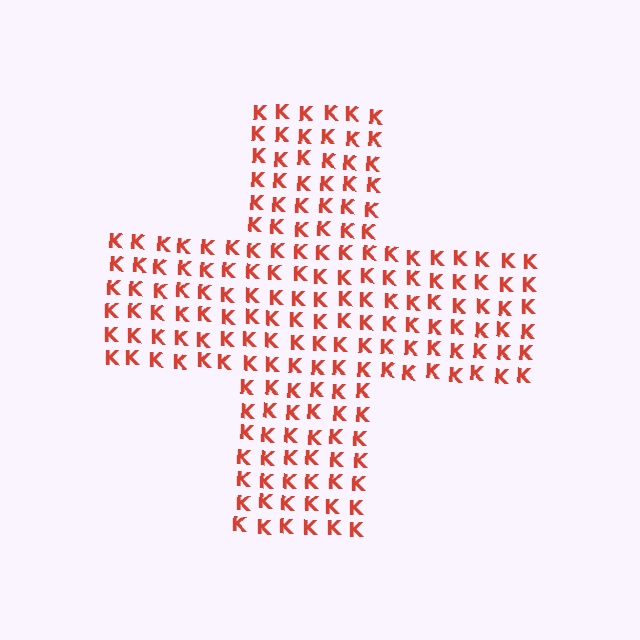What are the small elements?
The small elements are letter K's.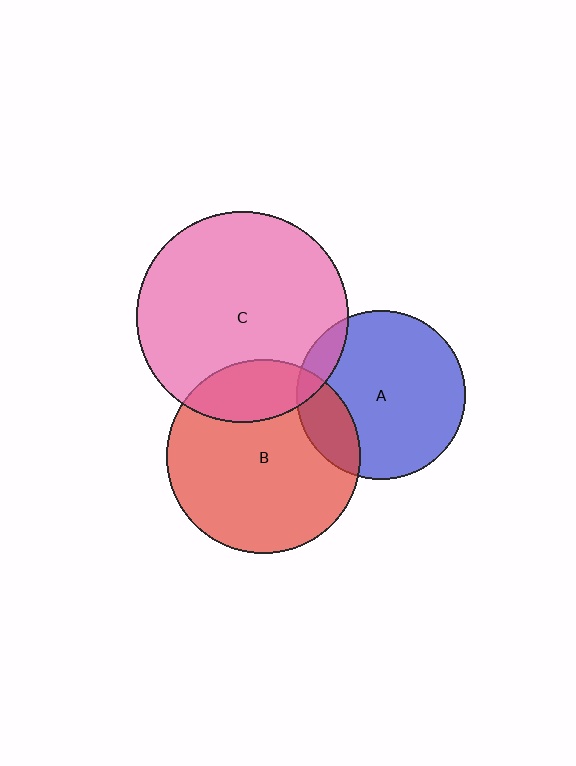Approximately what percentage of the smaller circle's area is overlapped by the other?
Approximately 20%.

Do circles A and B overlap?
Yes.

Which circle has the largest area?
Circle C (pink).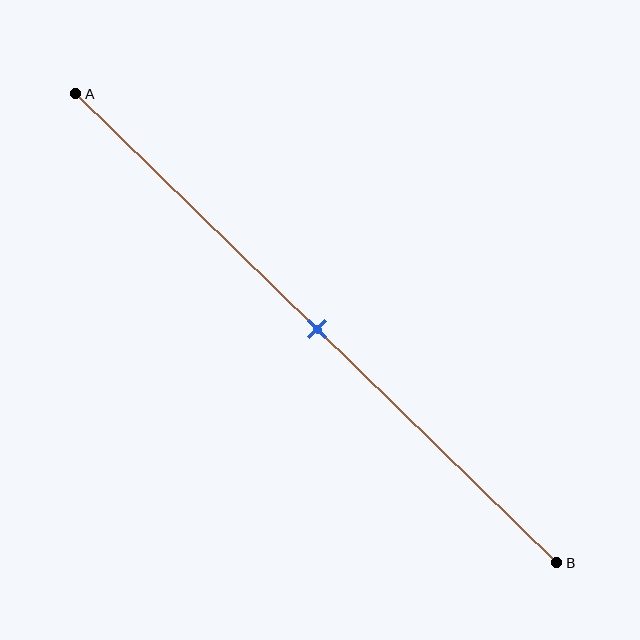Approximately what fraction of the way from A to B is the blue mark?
The blue mark is approximately 50% of the way from A to B.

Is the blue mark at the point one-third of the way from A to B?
No, the mark is at about 50% from A, not at the 33% one-third point.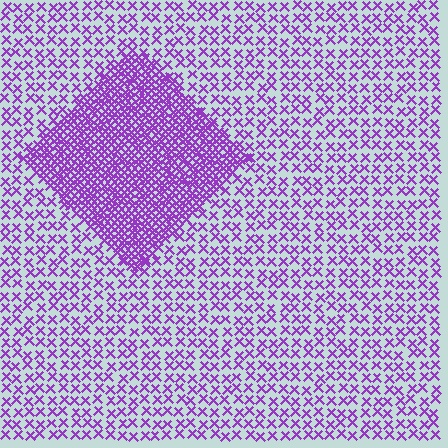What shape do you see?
I see a diamond.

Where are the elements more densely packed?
The elements are more densely packed inside the diamond boundary.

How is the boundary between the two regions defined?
The boundary is defined by a change in element density (approximately 3.0x ratio). All elements are the same color, size, and shape.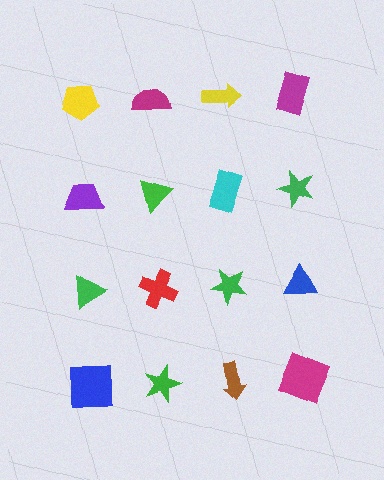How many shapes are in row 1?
4 shapes.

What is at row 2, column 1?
A purple trapezoid.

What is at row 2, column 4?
A green star.